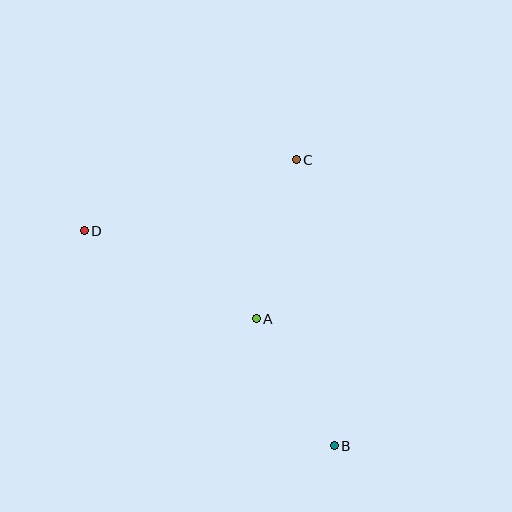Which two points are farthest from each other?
Points B and D are farthest from each other.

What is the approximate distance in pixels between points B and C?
The distance between B and C is approximately 289 pixels.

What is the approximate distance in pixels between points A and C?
The distance between A and C is approximately 164 pixels.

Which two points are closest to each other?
Points A and B are closest to each other.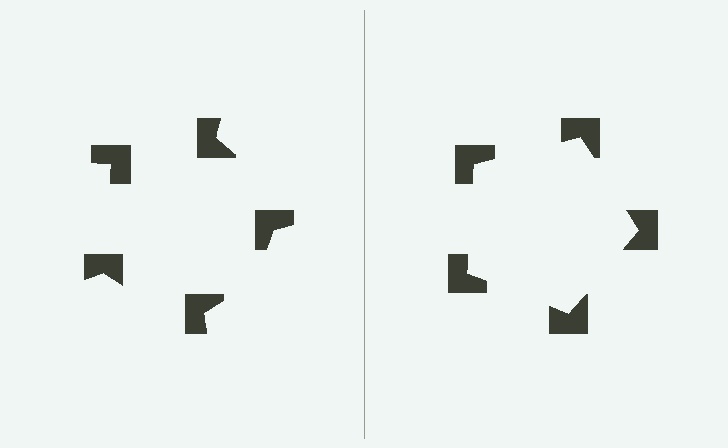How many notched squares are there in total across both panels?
10 — 5 on each side.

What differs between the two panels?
The notched squares are positioned identically on both sides; only the wedge orientations differ. On the right they align to a pentagon; on the left they are misaligned.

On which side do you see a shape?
An illusory pentagon appears on the right side. On the left side the wedge cuts are rotated, so no coherent shape forms.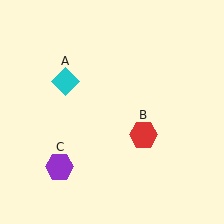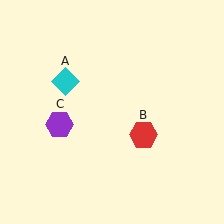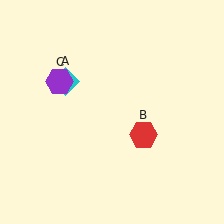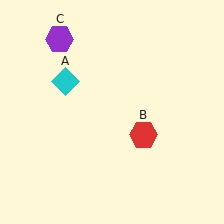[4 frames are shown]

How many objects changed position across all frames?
1 object changed position: purple hexagon (object C).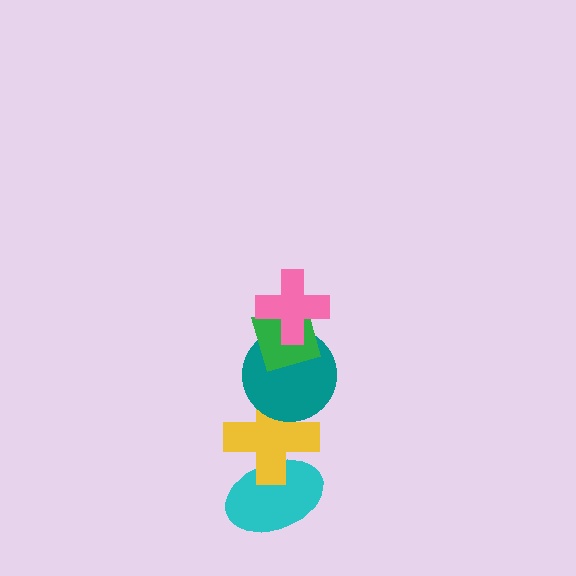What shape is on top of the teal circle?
The green diamond is on top of the teal circle.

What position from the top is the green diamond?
The green diamond is 2nd from the top.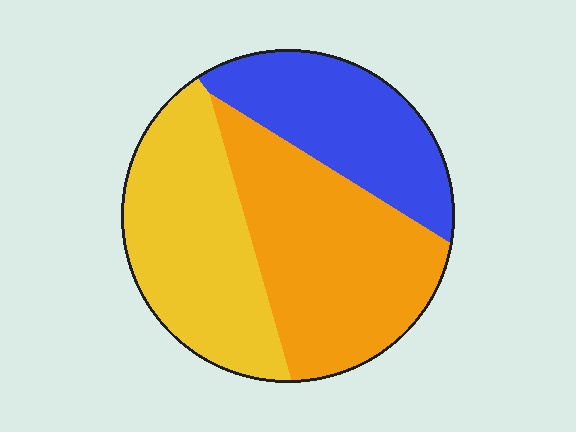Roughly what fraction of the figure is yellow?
Yellow covers about 35% of the figure.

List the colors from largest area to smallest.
From largest to smallest: orange, yellow, blue.